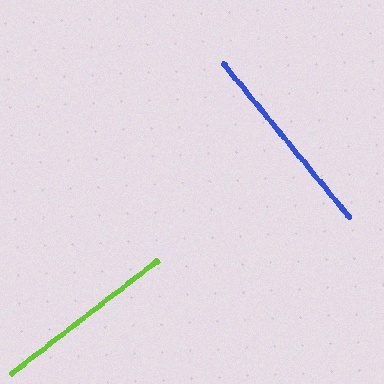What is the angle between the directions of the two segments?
Approximately 88 degrees.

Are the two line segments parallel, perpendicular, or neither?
Perpendicular — they meet at approximately 88°.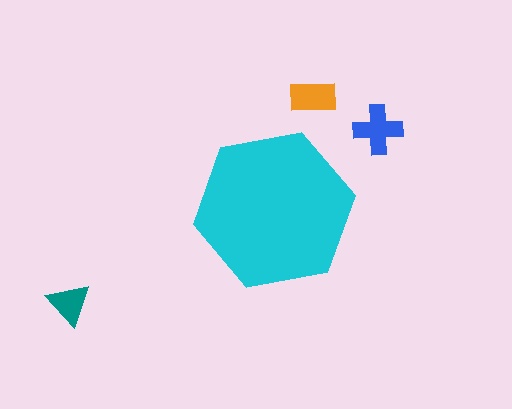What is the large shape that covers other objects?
A cyan hexagon.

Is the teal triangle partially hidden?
No, the teal triangle is fully visible.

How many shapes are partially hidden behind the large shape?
0 shapes are partially hidden.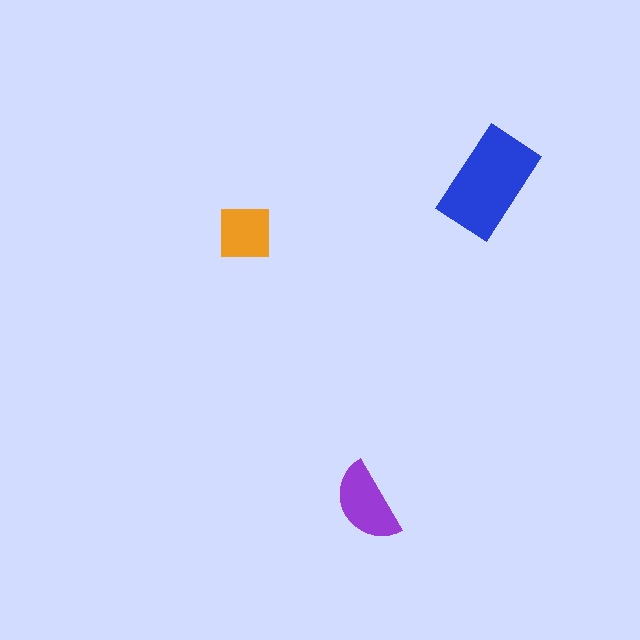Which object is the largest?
The blue rectangle.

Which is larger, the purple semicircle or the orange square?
The purple semicircle.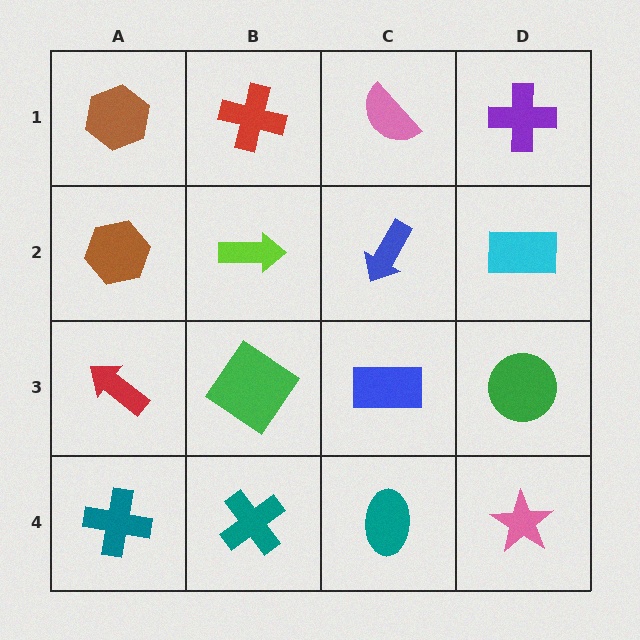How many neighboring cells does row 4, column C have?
3.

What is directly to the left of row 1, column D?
A pink semicircle.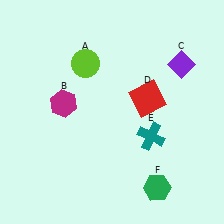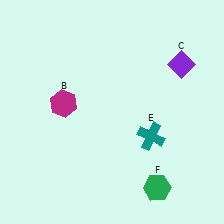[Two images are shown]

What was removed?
The red square (D), the lime circle (A) were removed in Image 2.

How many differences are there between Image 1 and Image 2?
There are 2 differences between the two images.